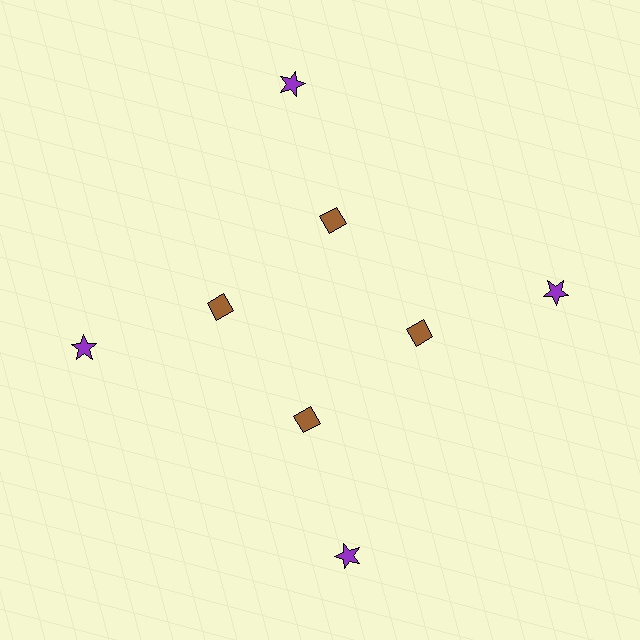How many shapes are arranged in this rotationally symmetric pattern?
There are 8 shapes, arranged in 4 groups of 2.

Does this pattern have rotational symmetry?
Yes, this pattern has 4-fold rotational symmetry. It looks the same after rotating 90 degrees around the center.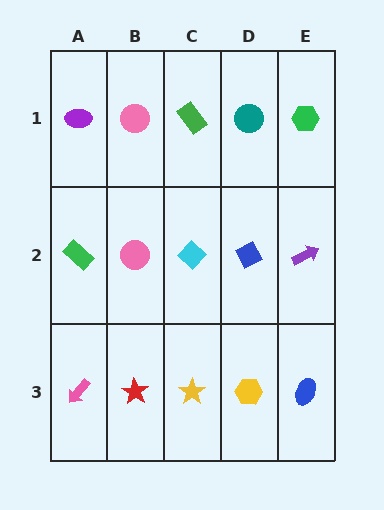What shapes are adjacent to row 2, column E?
A green hexagon (row 1, column E), a blue ellipse (row 3, column E), a blue diamond (row 2, column D).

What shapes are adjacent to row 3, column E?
A purple arrow (row 2, column E), a yellow hexagon (row 3, column D).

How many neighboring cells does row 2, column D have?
4.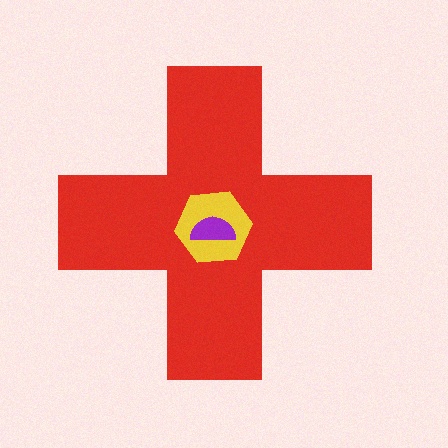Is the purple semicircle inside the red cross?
Yes.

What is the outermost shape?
The red cross.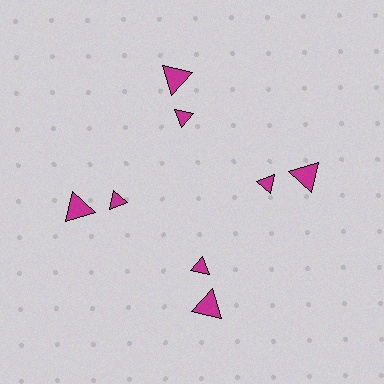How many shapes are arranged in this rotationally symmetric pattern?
There are 8 shapes, arranged in 4 groups of 2.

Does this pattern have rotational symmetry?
Yes, this pattern has 4-fold rotational symmetry. It looks the same after rotating 90 degrees around the center.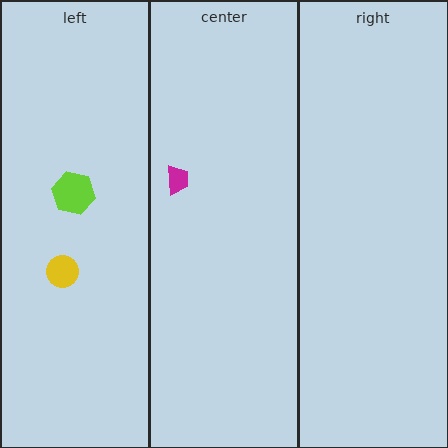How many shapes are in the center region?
1.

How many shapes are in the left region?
2.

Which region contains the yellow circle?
The left region.